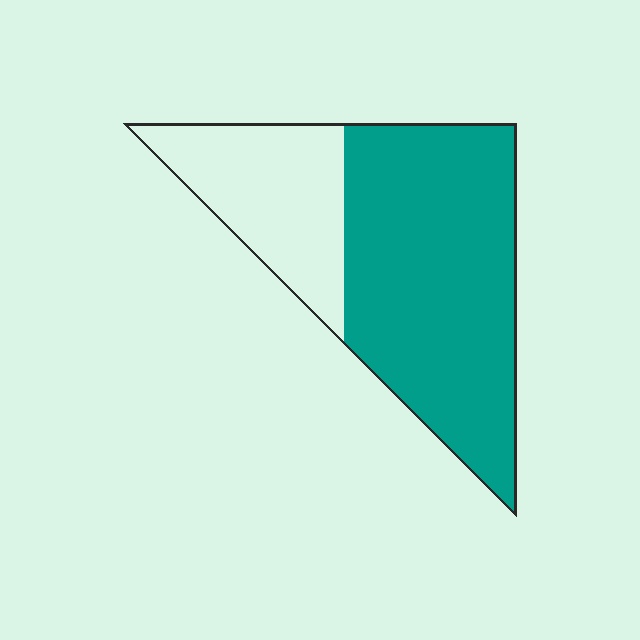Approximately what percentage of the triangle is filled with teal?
Approximately 70%.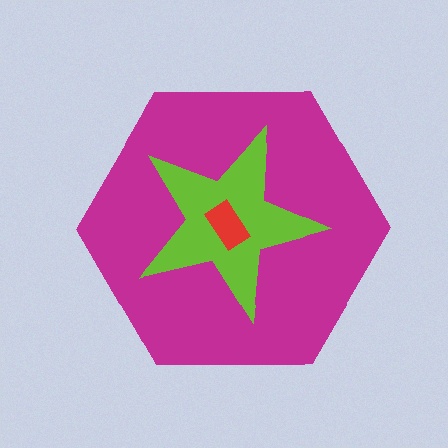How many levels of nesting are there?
3.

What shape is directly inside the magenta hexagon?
The lime star.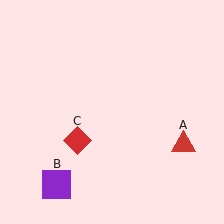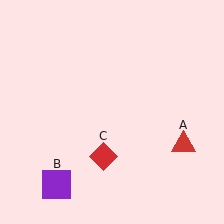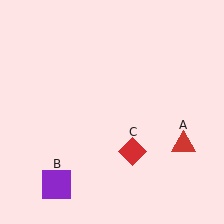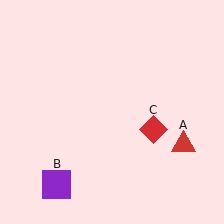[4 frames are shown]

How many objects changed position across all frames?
1 object changed position: red diamond (object C).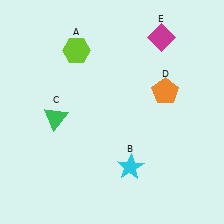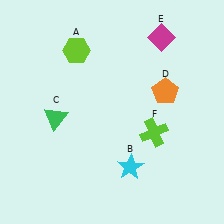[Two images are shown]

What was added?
A lime cross (F) was added in Image 2.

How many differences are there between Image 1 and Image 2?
There is 1 difference between the two images.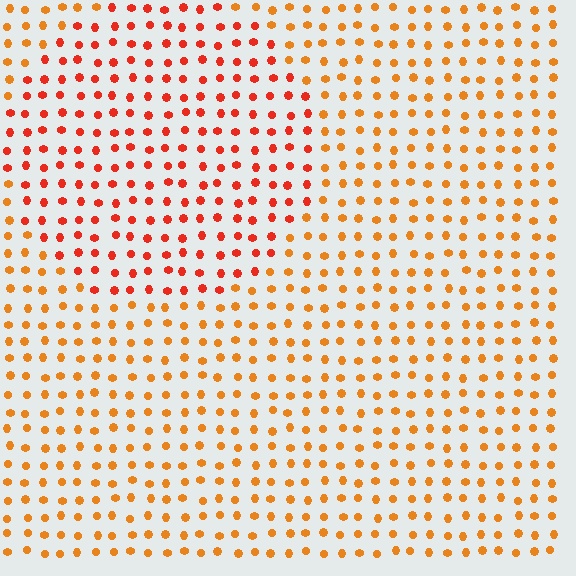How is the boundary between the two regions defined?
The boundary is defined purely by a slight shift in hue (about 27 degrees). Spacing, size, and orientation are identical on both sides.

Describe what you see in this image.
The image is filled with small orange elements in a uniform arrangement. A circle-shaped region is visible where the elements are tinted to a slightly different hue, forming a subtle color boundary.